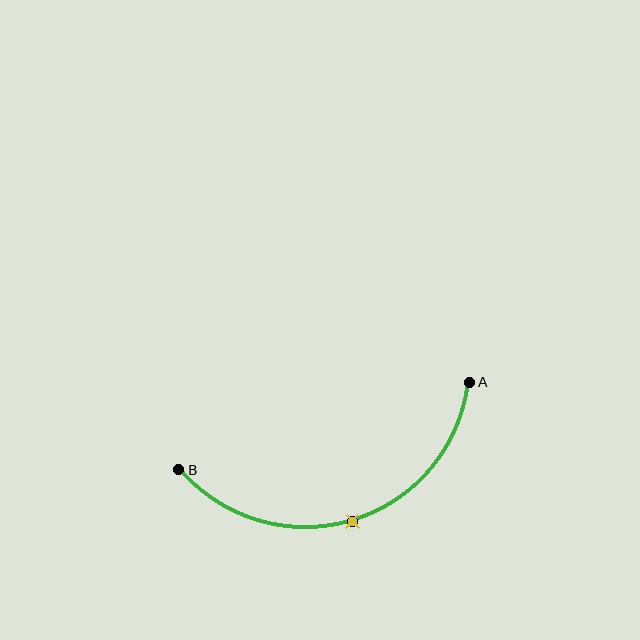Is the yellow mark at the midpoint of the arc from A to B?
Yes. The yellow mark lies on the arc at equal arc-length from both A and B — it is the arc midpoint.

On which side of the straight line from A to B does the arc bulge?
The arc bulges below the straight line connecting A and B.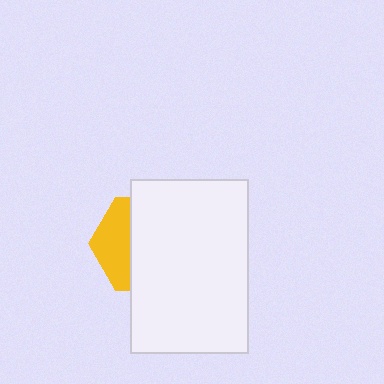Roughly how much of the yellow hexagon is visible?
A small part of it is visible (roughly 34%).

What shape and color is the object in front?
The object in front is a white rectangle.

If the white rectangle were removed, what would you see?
You would see the complete yellow hexagon.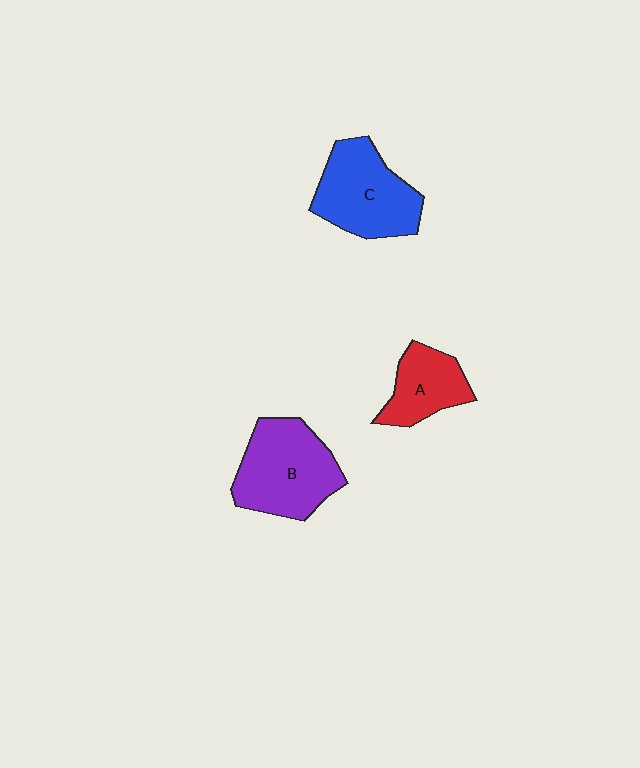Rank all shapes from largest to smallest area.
From largest to smallest: B (purple), C (blue), A (red).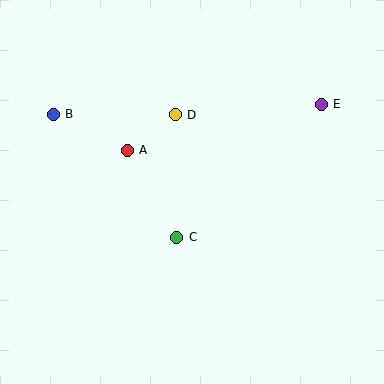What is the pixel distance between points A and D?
The distance between A and D is 60 pixels.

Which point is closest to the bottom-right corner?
Point C is closest to the bottom-right corner.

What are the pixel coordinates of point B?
Point B is at (53, 114).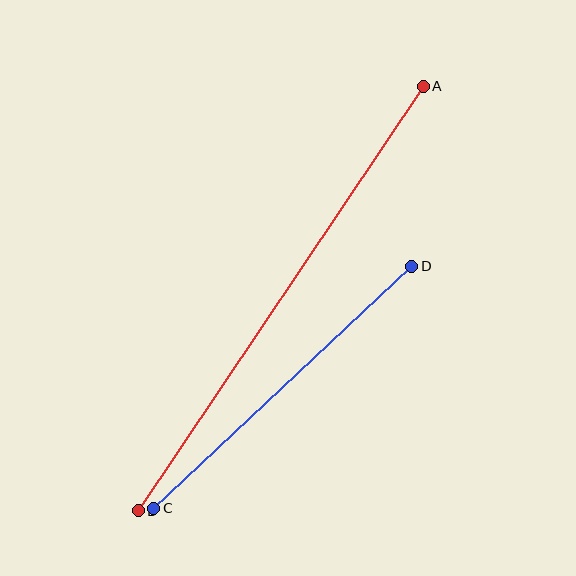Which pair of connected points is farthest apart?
Points A and B are farthest apart.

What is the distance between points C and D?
The distance is approximately 354 pixels.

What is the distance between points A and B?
The distance is approximately 511 pixels.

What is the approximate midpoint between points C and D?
The midpoint is at approximately (283, 387) pixels.